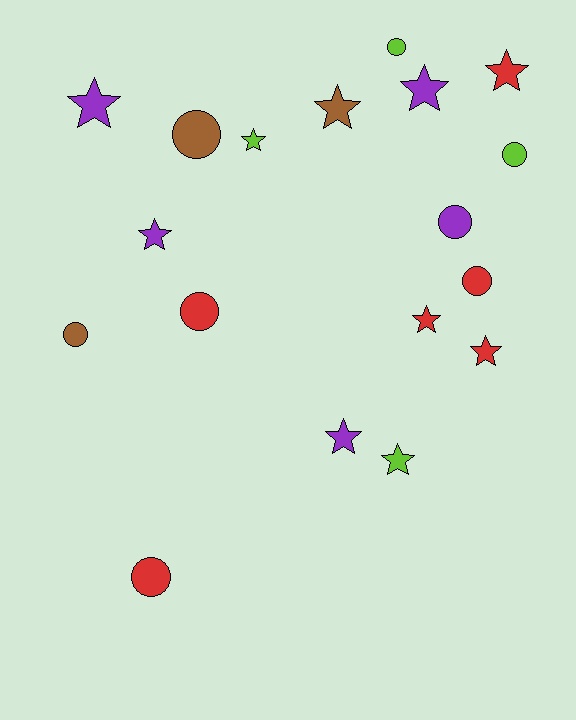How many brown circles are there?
There are 2 brown circles.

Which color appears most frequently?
Red, with 6 objects.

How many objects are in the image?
There are 18 objects.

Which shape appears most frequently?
Star, with 10 objects.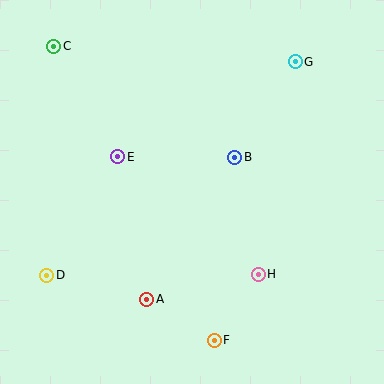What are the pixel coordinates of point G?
Point G is at (295, 62).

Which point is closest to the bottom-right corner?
Point H is closest to the bottom-right corner.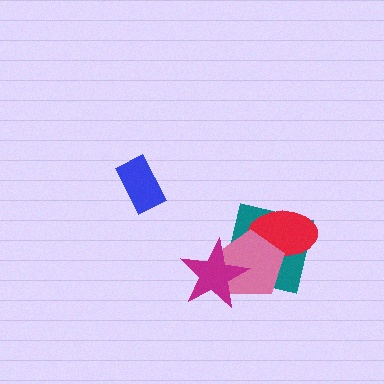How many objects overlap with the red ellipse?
2 objects overlap with the red ellipse.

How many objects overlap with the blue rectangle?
0 objects overlap with the blue rectangle.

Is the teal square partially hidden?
Yes, it is partially covered by another shape.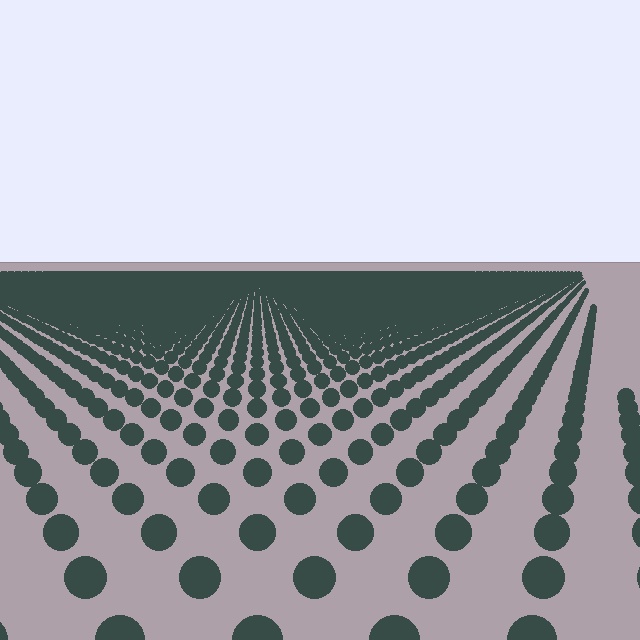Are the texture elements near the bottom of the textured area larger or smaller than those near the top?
Larger. Near the bottom, elements are closer to the viewer and appear at a bigger on-screen size.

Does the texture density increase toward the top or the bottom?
Density increases toward the top.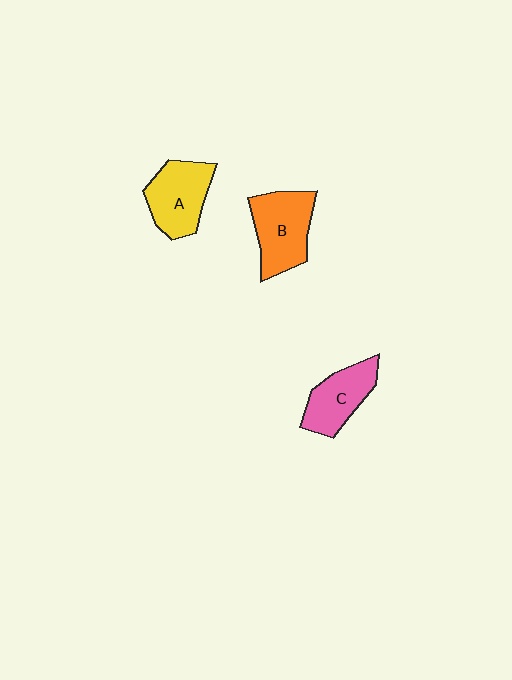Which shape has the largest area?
Shape B (orange).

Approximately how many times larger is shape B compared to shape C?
Approximately 1.2 times.